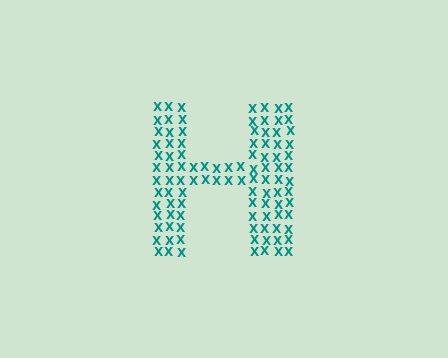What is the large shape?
The large shape is the letter H.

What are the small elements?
The small elements are letter X's.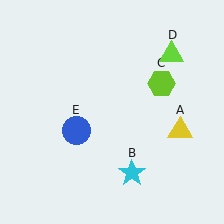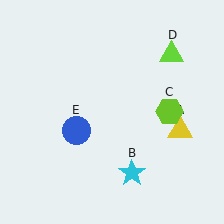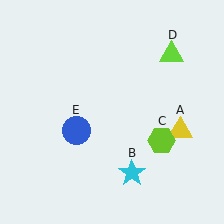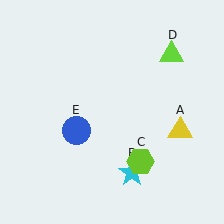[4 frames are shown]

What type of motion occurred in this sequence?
The lime hexagon (object C) rotated clockwise around the center of the scene.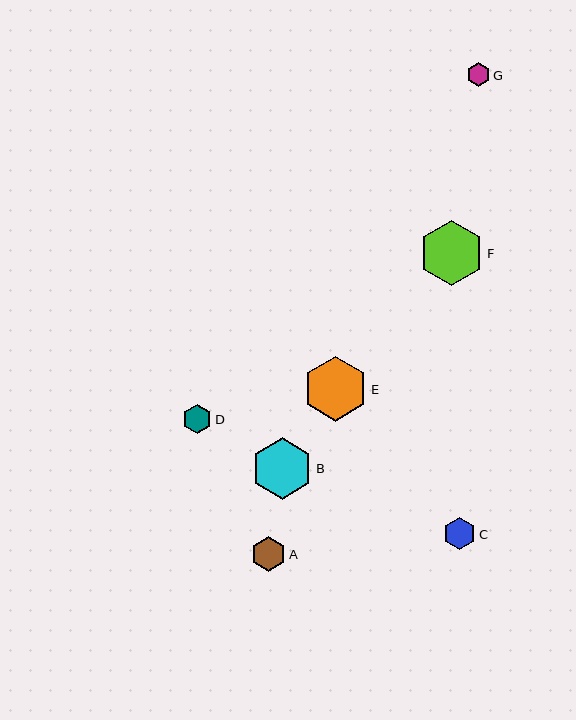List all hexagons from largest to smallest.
From largest to smallest: F, E, B, A, C, D, G.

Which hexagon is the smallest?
Hexagon G is the smallest with a size of approximately 23 pixels.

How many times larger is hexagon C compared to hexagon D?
Hexagon C is approximately 1.1 times the size of hexagon D.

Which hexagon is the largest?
Hexagon F is the largest with a size of approximately 65 pixels.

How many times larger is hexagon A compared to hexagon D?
Hexagon A is approximately 1.2 times the size of hexagon D.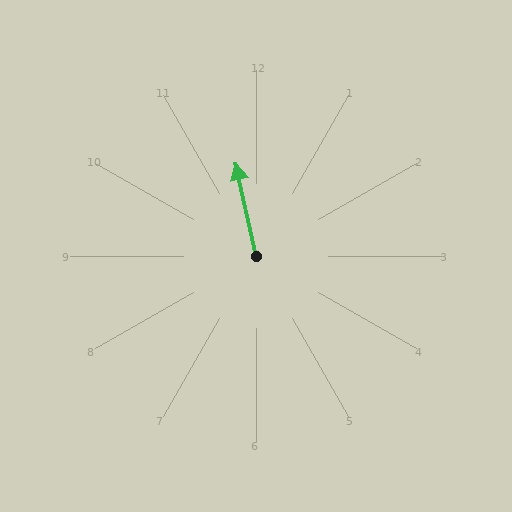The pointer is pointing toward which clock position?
Roughly 12 o'clock.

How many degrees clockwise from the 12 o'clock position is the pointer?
Approximately 348 degrees.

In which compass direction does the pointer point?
North.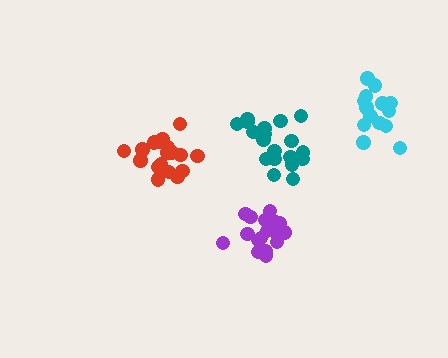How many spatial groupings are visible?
There are 4 spatial groupings.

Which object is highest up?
The cyan cluster is topmost.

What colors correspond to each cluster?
The clusters are colored: red, purple, teal, cyan.